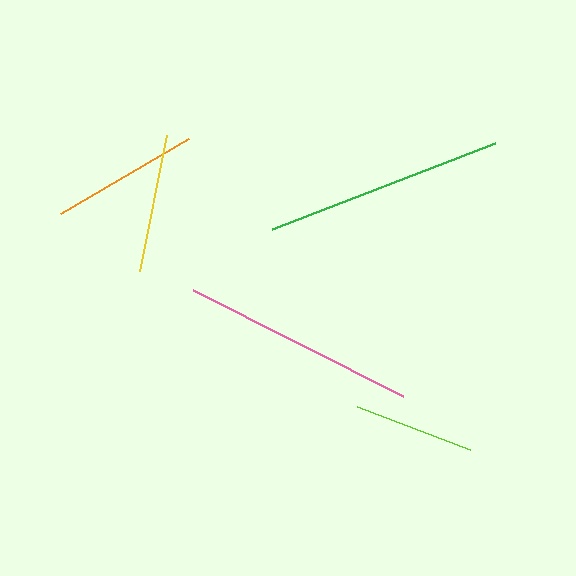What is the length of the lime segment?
The lime segment is approximately 121 pixels long.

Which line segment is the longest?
The green line is the longest at approximately 239 pixels.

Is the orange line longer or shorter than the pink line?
The pink line is longer than the orange line.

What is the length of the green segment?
The green segment is approximately 239 pixels long.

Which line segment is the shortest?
The lime line is the shortest at approximately 121 pixels.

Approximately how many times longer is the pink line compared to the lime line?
The pink line is approximately 2.0 times the length of the lime line.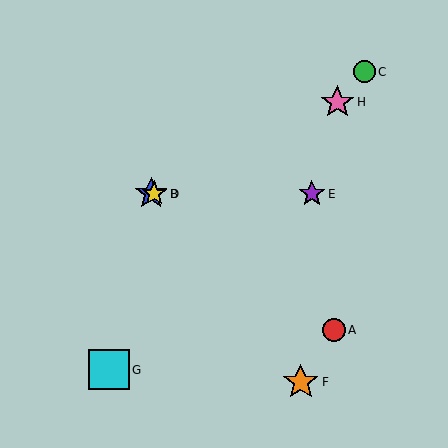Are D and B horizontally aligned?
Yes, both are at y≈194.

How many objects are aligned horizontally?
3 objects (B, D, E) are aligned horizontally.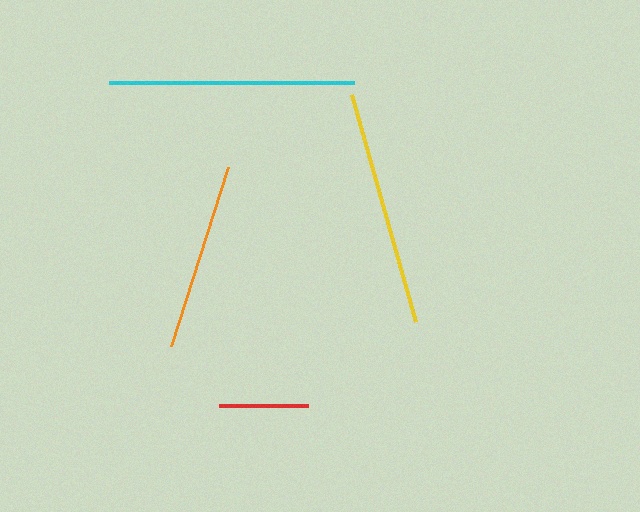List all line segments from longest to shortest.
From longest to shortest: cyan, yellow, orange, red.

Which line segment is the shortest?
The red line is the shortest at approximately 89 pixels.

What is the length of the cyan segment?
The cyan segment is approximately 245 pixels long.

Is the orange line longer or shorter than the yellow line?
The yellow line is longer than the orange line.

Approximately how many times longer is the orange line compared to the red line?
The orange line is approximately 2.1 times the length of the red line.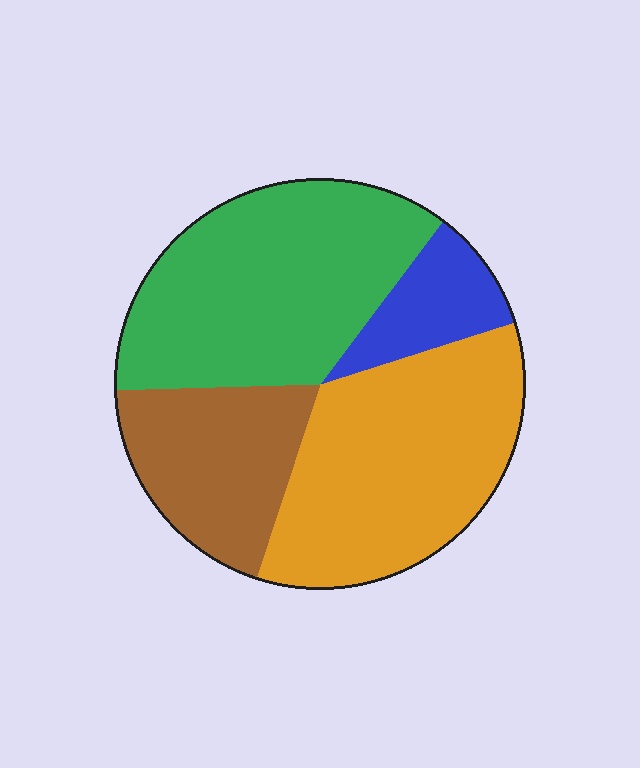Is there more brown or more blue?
Brown.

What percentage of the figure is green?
Green covers about 35% of the figure.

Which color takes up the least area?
Blue, at roughly 10%.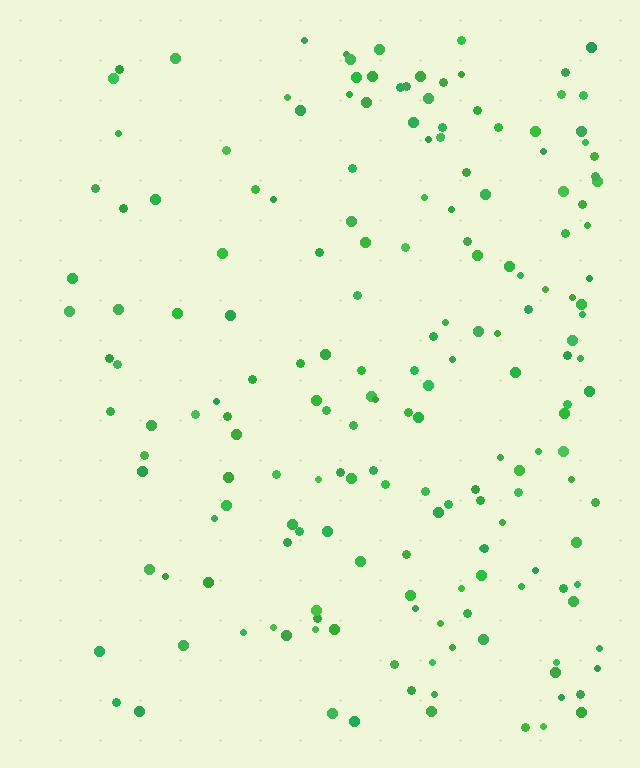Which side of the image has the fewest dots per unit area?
The left.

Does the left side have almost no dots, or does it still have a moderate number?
Still a moderate number, just noticeably fewer than the right.